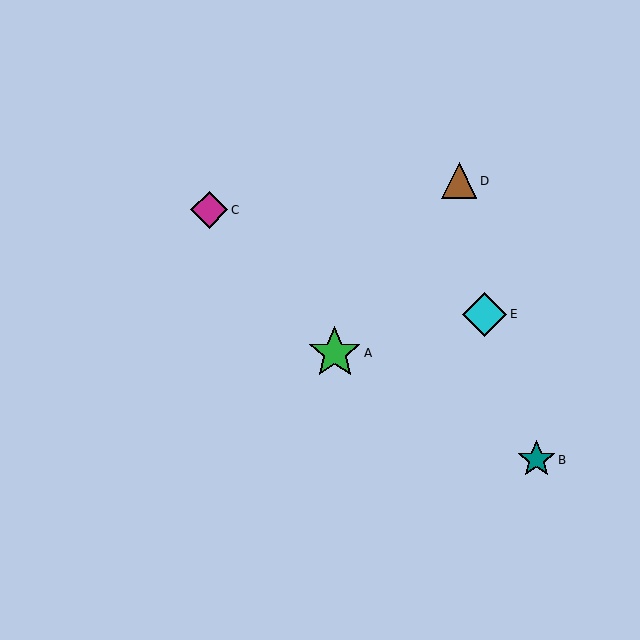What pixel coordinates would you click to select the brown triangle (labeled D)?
Click at (459, 181) to select the brown triangle D.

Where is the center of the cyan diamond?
The center of the cyan diamond is at (485, 314).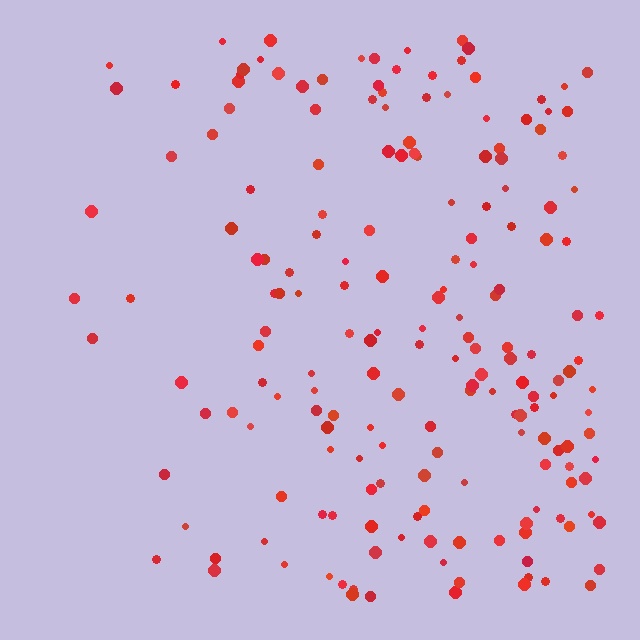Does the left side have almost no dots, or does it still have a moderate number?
Still a moderate number, just noticeably fewer than the right.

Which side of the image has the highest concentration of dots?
The right.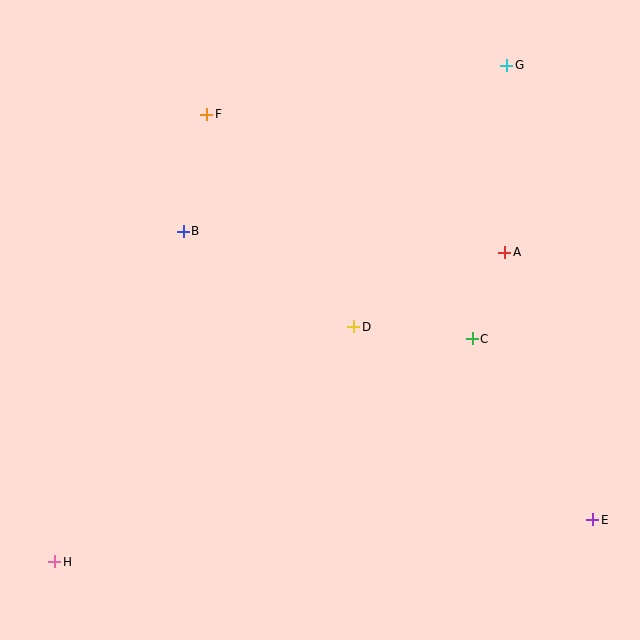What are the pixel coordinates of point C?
Point C is at (472, 339).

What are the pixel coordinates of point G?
Point G is at (507, 65).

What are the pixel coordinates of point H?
Point H is at (55, 562).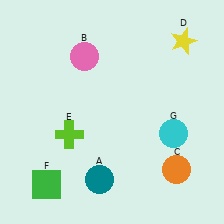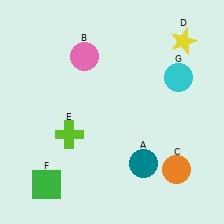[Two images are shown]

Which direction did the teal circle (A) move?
The teal circle (A) moved right.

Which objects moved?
The objects that moved are: the teal circle (A), the cyan circle (G).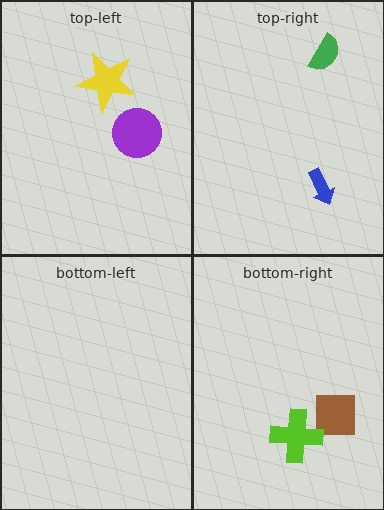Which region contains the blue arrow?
The top-right region.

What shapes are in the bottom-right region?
The brown square, the lime cross.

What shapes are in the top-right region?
The blue arrow, the green semicircle.